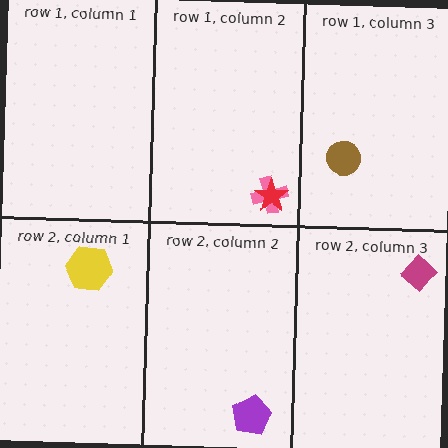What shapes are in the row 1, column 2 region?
The pink cross, the red star.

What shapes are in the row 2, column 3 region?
The magenta diamond.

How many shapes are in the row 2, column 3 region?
1.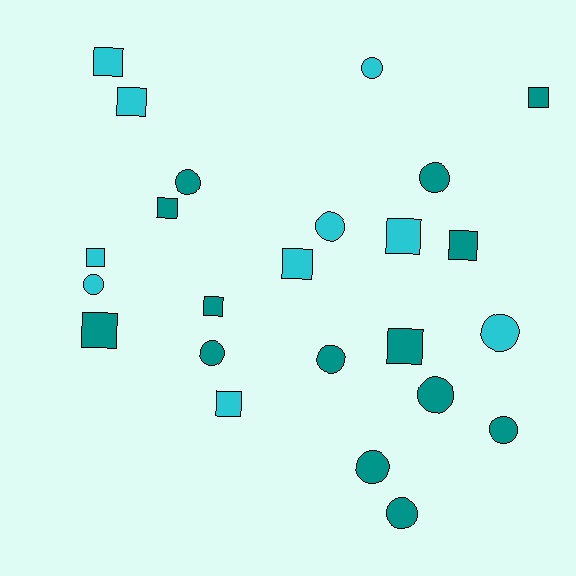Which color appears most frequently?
Teal, with 14 objects.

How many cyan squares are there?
There are 6 cyan squares.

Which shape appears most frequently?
Square, with 12 objects.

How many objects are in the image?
There are 24 objects.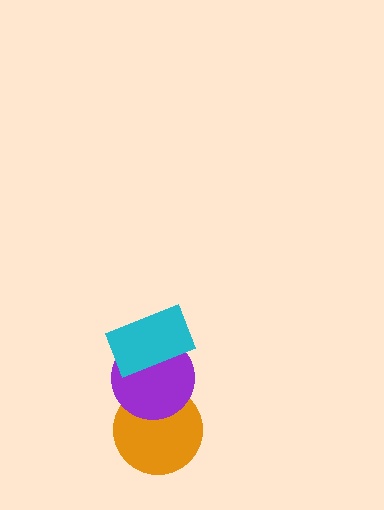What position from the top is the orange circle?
The orange circle is 3rd from the top.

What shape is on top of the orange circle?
The purple circle is on top of the orange circle.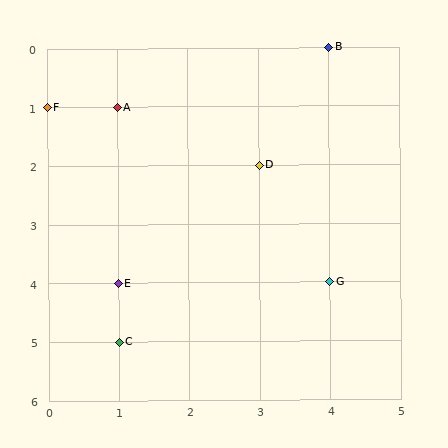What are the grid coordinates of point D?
Point D is at grid coordinates (3, 2).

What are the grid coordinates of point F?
Point F is at grid coordinates (0, 1).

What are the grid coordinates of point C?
Point C is at grid coordinates (1, 5).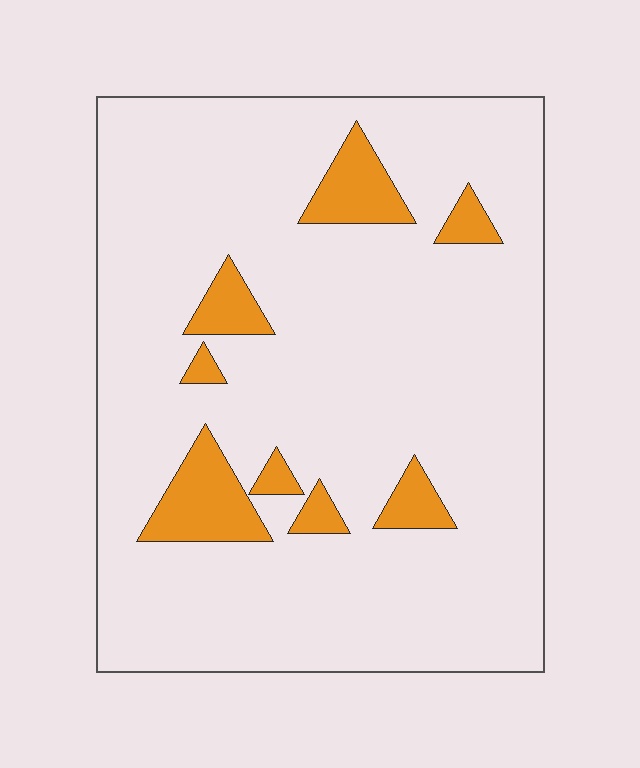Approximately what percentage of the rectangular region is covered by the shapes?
Approximately 10%.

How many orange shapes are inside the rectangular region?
8.